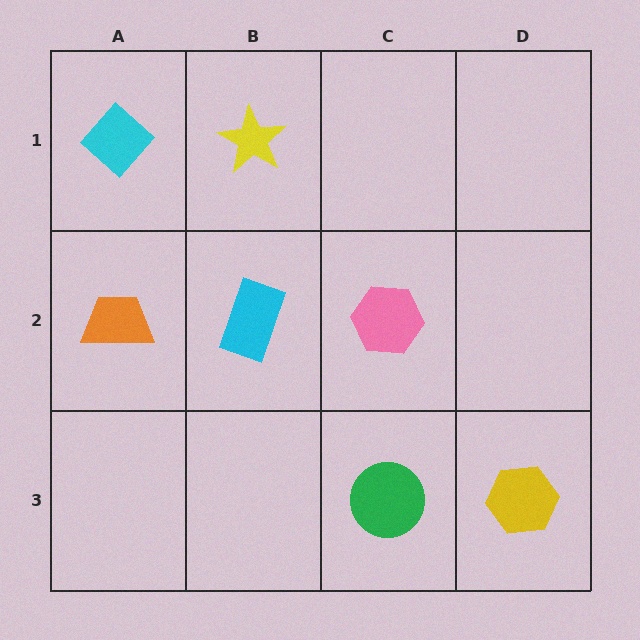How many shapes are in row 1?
2 shapes.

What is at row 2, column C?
A pink hexagon.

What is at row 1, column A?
A cyan diamond.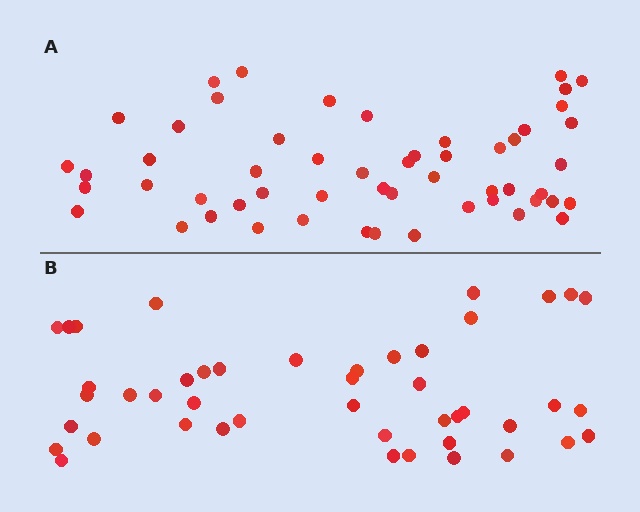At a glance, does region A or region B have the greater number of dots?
Region A (the top region) has more dots.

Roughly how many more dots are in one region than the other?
Region A has roughly 8 or so more dots than region B.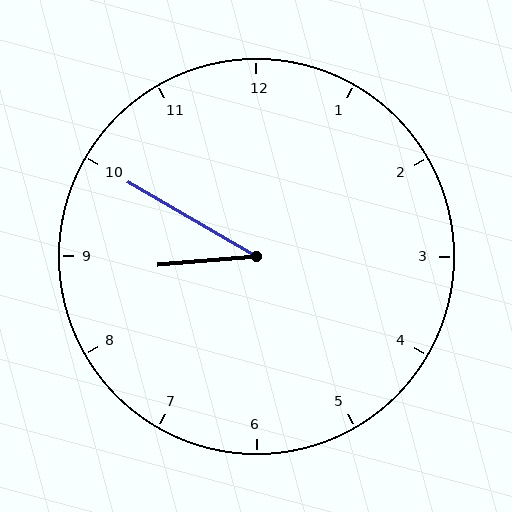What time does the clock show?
8:50.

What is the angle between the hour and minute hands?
Approximately 35 degrees.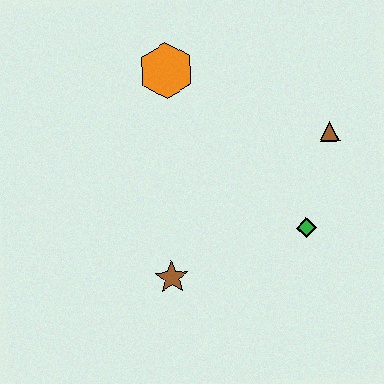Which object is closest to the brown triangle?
The green diamond is closest to the brown triangle.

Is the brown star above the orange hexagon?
No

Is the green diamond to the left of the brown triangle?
Yes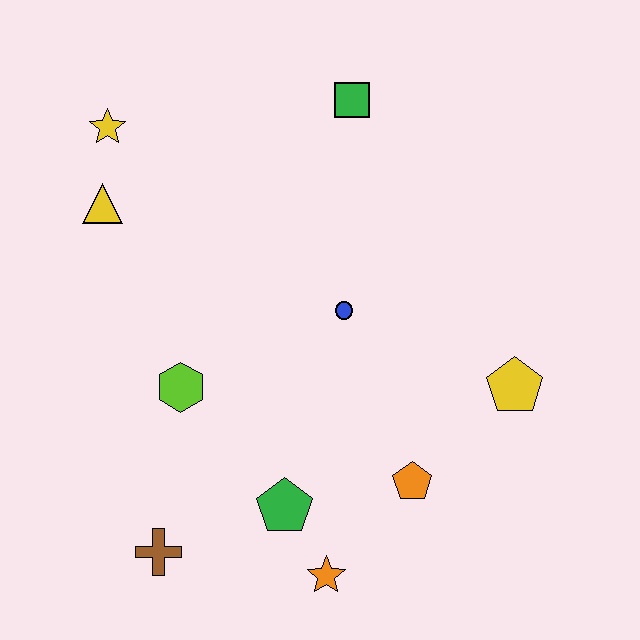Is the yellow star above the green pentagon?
Yes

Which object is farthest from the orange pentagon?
The yellow star is farthest from the orange pentagon.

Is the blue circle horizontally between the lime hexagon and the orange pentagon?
Yes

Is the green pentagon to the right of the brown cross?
Yes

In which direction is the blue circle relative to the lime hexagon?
The blue circle is to the right of the lime hexagon.